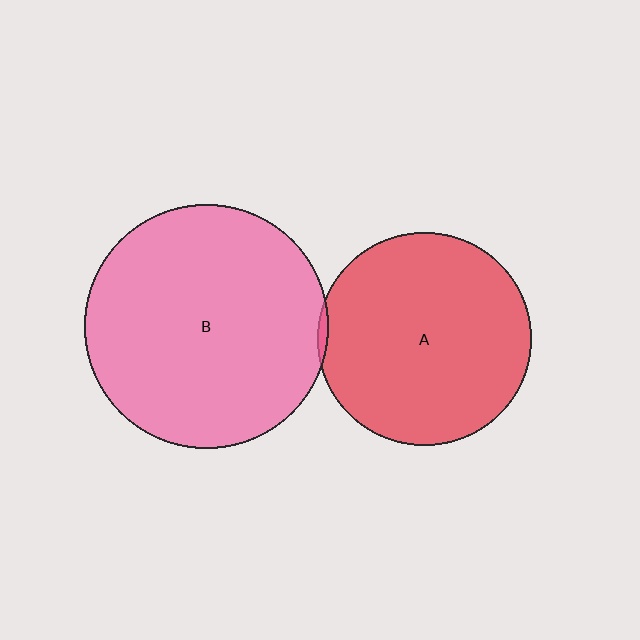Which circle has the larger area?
Circle B (pink).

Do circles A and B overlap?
Yes.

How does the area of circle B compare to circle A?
Approximately 1.3 times.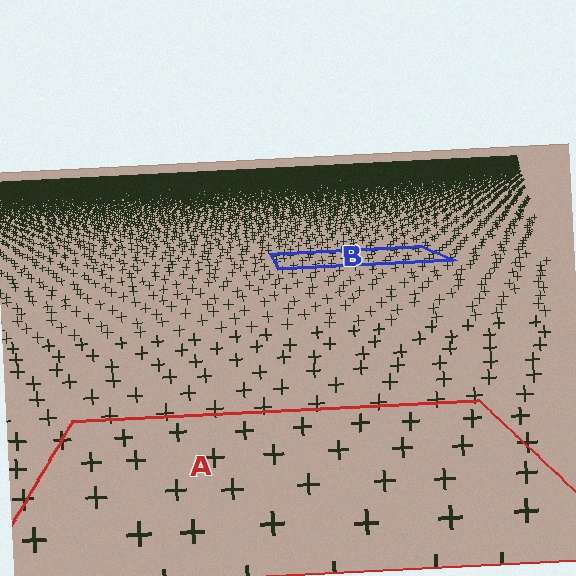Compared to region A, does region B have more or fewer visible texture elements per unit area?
Region B has more texture elements per unit area — they are packed more densely because it is farther away.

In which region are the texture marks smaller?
The texture marks are smaller in region B, because it is farther away.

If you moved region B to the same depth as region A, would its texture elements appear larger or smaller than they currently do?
They would appear larger. At a closer depth, the same texture elements are projected at a bigger on-screen size.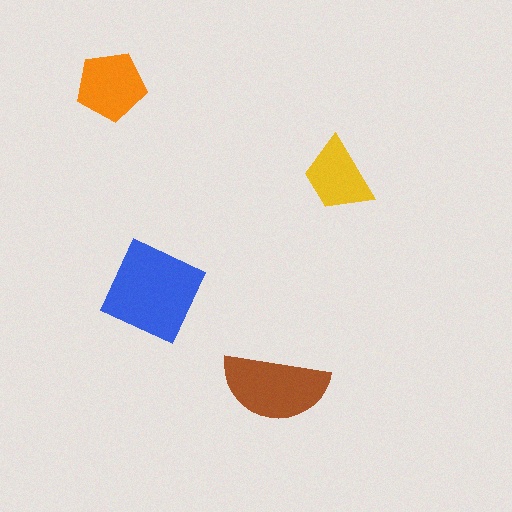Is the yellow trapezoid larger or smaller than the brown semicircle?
Smaller.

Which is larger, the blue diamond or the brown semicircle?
The blue diamond.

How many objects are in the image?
There are 4 objects in the image.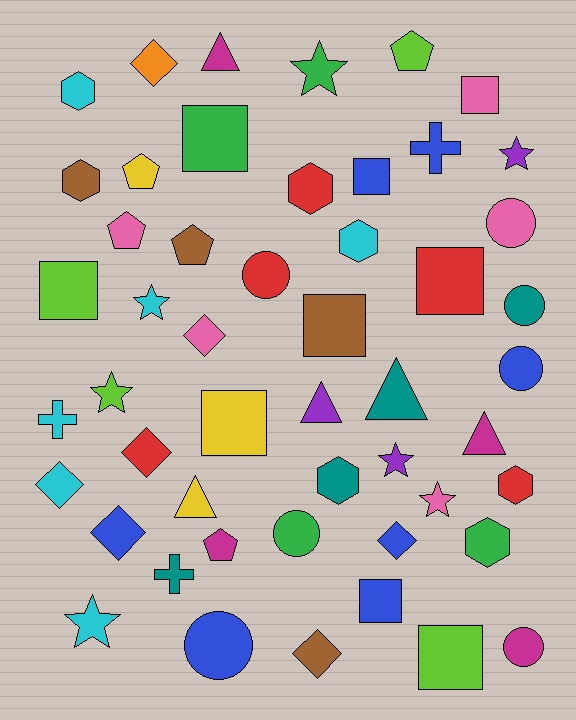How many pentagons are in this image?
There are 5 pentagons.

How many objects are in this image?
There are 50 objects.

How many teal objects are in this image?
There are 4 teal objects.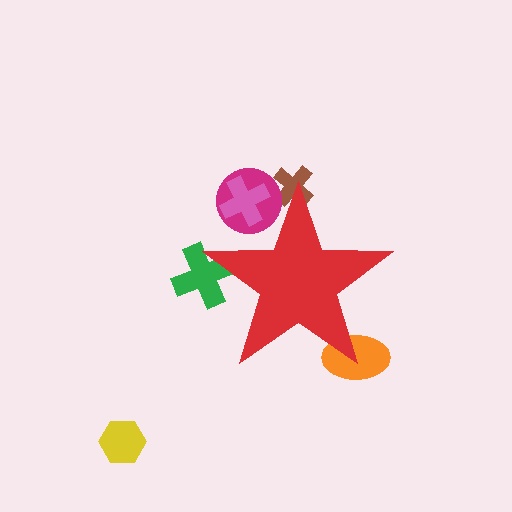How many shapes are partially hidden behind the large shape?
5 shapes are partially hidden.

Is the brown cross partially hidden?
Yes, the brown cross is partially hidden behind the red star.